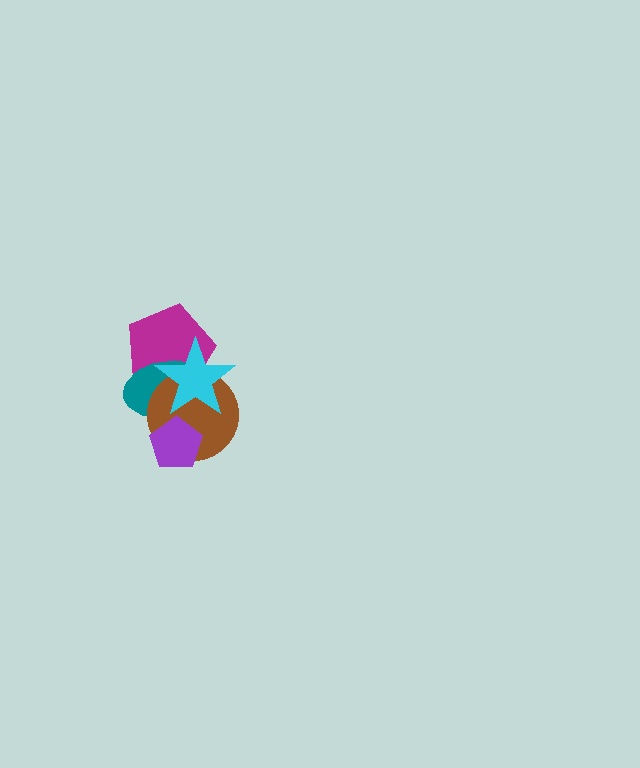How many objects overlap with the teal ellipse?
4 objects overlap with the teal ellipse.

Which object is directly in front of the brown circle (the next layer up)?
The cyan star is directly in front of the brown circle.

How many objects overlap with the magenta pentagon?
3 objects overlap with the magenta pentagon.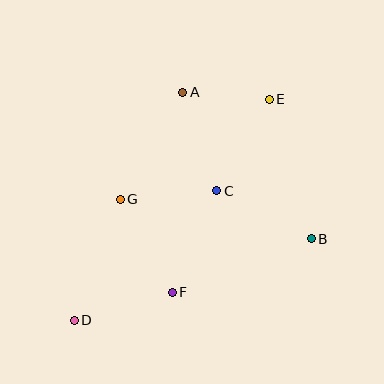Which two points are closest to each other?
Points A and E are closest to each other.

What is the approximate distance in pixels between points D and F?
The distance between D and F is approximately 102 pixels.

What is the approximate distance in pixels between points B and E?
The distance between B and E is approximately 146 pixels.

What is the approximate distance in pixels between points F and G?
The distance between F and G is approximately 106 pixels.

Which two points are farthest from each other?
Points D and E are farthest from each other.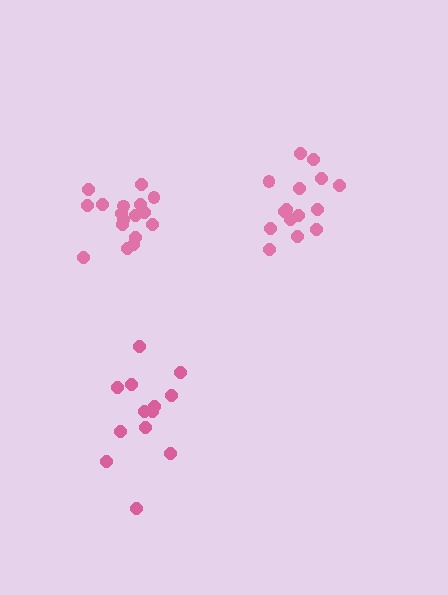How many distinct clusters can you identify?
There are 3 distinct clusters.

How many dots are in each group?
Group 1: 13 dots, Group 2: 15 dots, Group 3: 17 dots (45 total).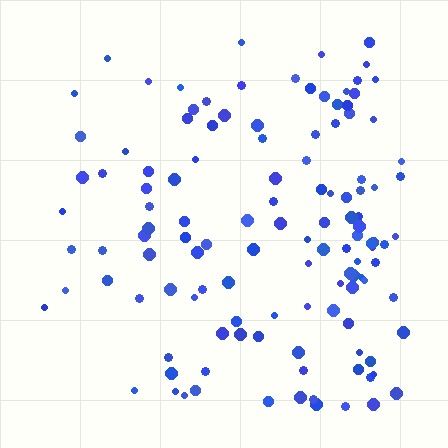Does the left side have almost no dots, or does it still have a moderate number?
Still a moderate number, just noticeably fewer than the right.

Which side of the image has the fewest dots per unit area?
The left.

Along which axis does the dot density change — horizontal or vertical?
Horizontal.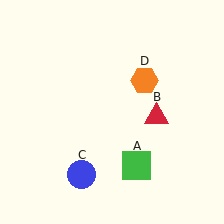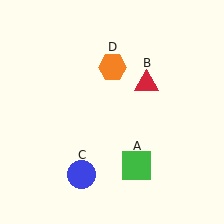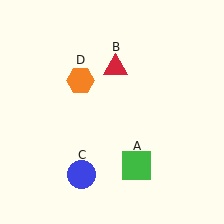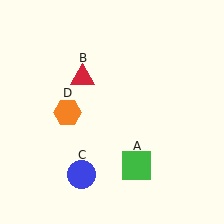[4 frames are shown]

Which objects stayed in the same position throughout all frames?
Green square (object A) and blue circle (object C) remained stationary.